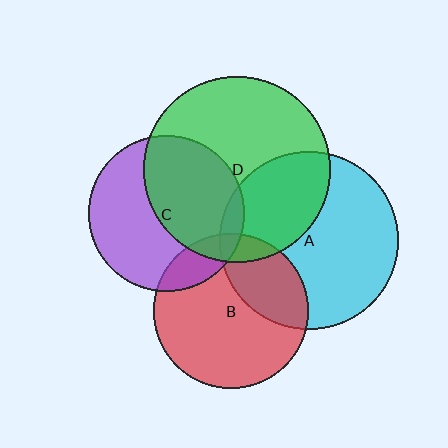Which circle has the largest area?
Circle D (green).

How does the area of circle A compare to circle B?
Approximately 1.3 times.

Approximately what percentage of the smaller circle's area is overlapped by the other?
Approximately 15%.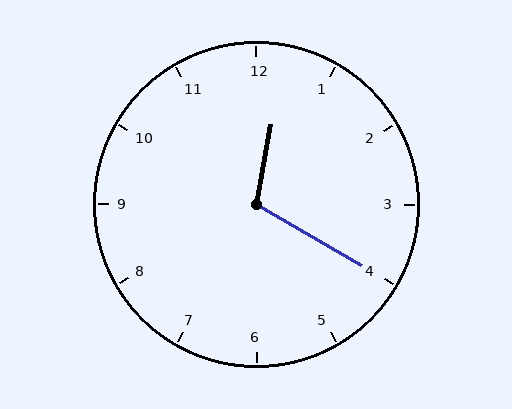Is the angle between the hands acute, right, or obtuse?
It is obtuse.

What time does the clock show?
12:20.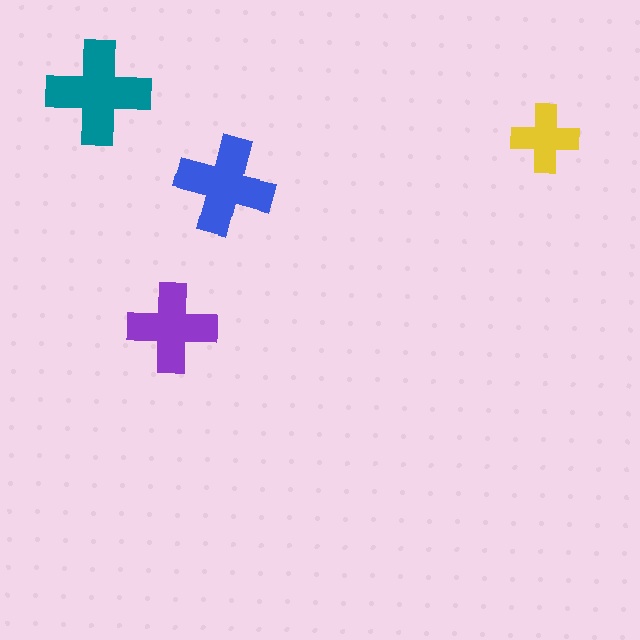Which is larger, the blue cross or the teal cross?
The teal one.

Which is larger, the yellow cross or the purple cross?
The purple one.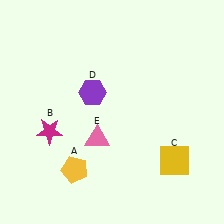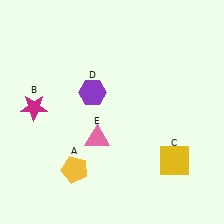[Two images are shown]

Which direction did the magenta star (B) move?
The magenta star (B) moved up.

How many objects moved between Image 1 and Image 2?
1 object moved between the two images.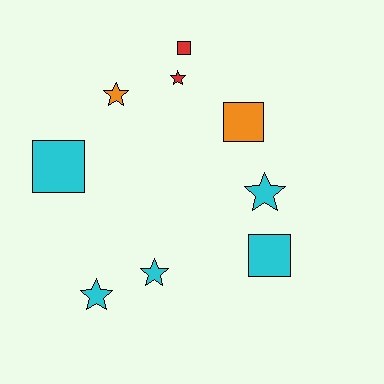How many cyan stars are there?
There are 3 cyan stars.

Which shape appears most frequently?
Star, with 5 objects.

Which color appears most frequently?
Cyan, with 5 objects.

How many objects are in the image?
There are 9 objects.